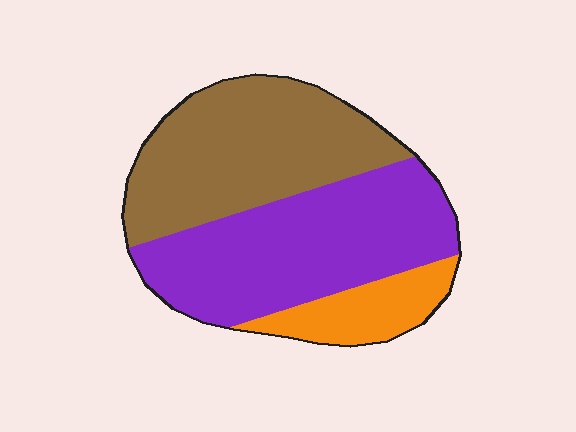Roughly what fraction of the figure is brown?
Brown covers 41% of the figure.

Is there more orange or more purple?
Purple.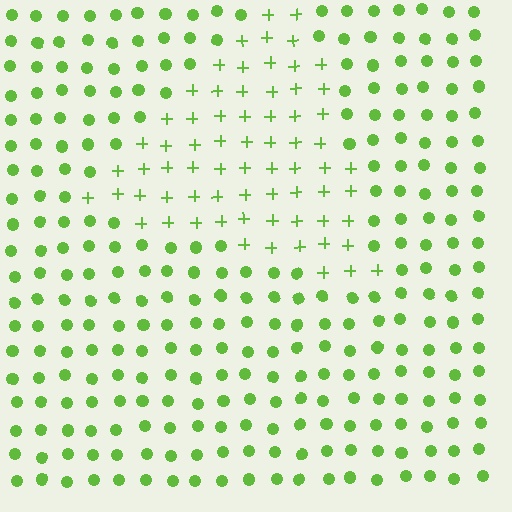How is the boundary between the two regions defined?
The boundary is defined by a change in element shape: plus signs inside vs. circles outside. All elements share the same color and spacing.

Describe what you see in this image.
The image is filled with small lime elements arranged in a uniform grid. A triangle-shaped region contains plus signs, while the surrounding area contains circles. The boundary is defined purely by the change in element shape.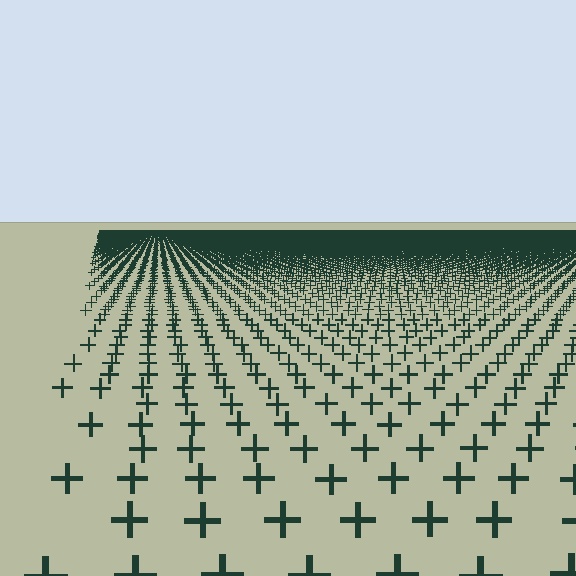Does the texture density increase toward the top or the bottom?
Density increases toward the top.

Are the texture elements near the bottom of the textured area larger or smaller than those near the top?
Larger. Near the bottom, elements are closer to the viewer and appear at a bigger on-screen size.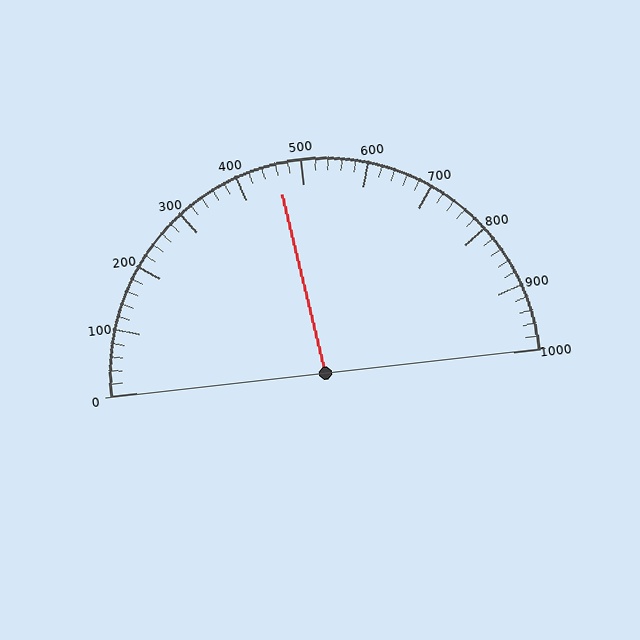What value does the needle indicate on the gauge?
The needle indicates approximately 460.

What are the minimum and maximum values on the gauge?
The gauge ranges from 0 to 1000.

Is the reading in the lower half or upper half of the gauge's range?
The reading is in the lower half of the range (0 to 1000).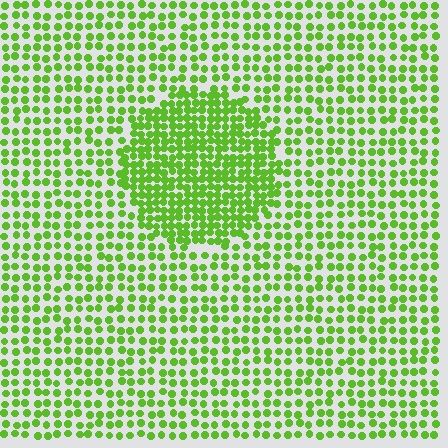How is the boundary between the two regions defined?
The boundary is defined by a change in element density (approximately 1.9x ratio). All elements are the same color, size, and shape.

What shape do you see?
I see a circle.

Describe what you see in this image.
The image contains small lime elements arranged at two different densities. A circle-shaped region is visible where the elements are more densely packed than the surrounding area.